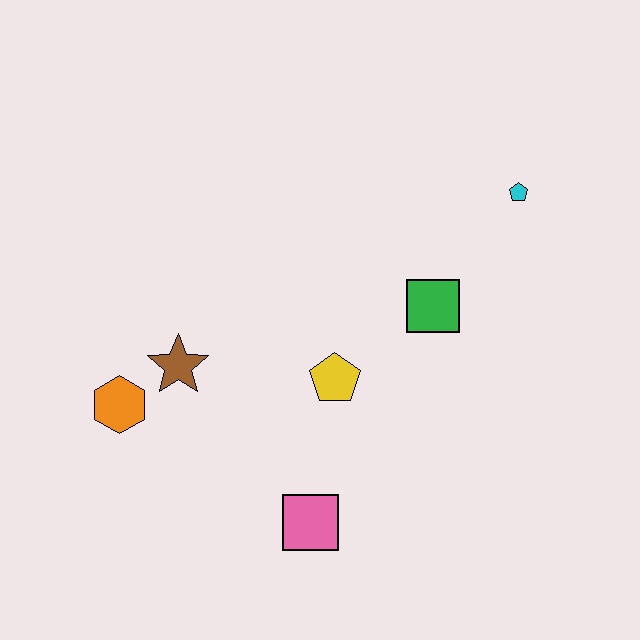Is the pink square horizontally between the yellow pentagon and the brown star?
Yes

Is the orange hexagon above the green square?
No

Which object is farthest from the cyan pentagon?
The orange hexagon is farthest from the cyan pentagon.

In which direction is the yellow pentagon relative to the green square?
The yellow pentagon is to the left of the green square.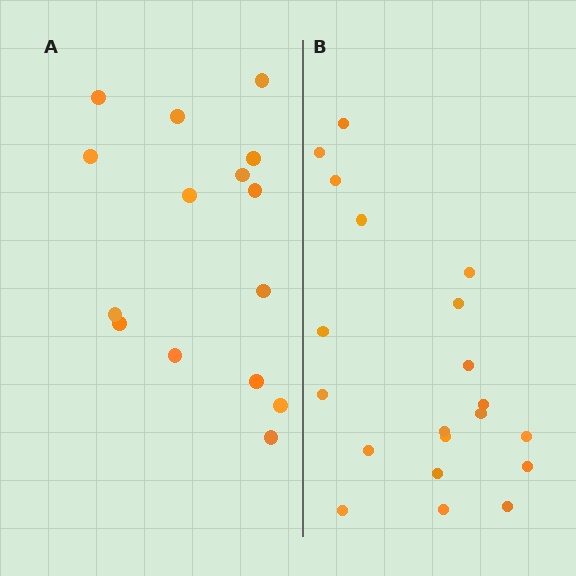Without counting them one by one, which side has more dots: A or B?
Region B (the right region) has more dots.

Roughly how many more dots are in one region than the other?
Region B has about 5 more dots than region A.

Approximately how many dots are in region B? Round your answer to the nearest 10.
About 20 dots.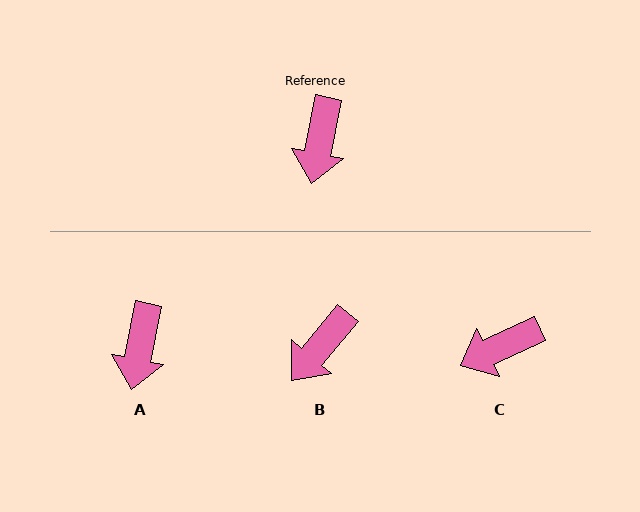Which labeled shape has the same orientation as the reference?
A.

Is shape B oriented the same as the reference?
No, it is off by about 28 degrees.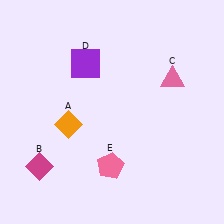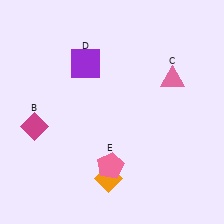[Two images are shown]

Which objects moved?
The objects that moved are: the orange diamond (A), the magenta diamond (B).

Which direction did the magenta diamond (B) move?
The magenta diamond (B) moved up.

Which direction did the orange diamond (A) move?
The orange diamond (A) moved down.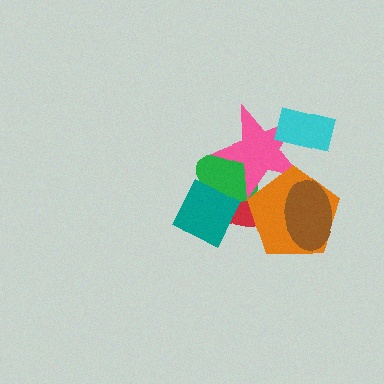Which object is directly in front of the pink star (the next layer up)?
The orange pentagon is directly in front of the pink star.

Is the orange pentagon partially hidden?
Yes, it is partially covered by another shape.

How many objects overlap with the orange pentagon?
3 objects overlap with the orange pentagon.